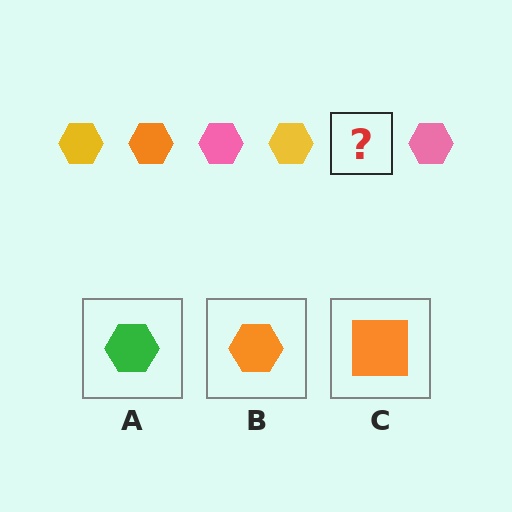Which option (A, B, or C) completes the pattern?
B.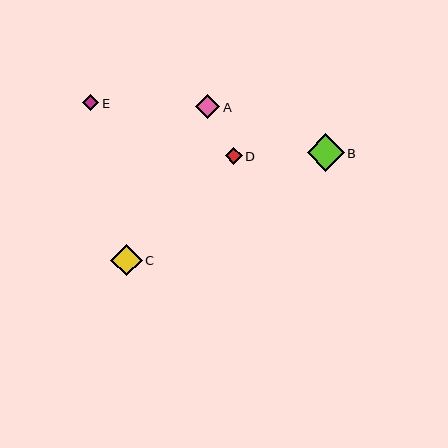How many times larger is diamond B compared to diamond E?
Diamond B is approximately 2.4 times the size of diamond E.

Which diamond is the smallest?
Diamond E is the smallest with a size of approximately 16 pixels.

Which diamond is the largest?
Diamond B is the largest with a size of approximately 37 pixels.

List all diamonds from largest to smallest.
From largest to smallest: B, C, A, D, E.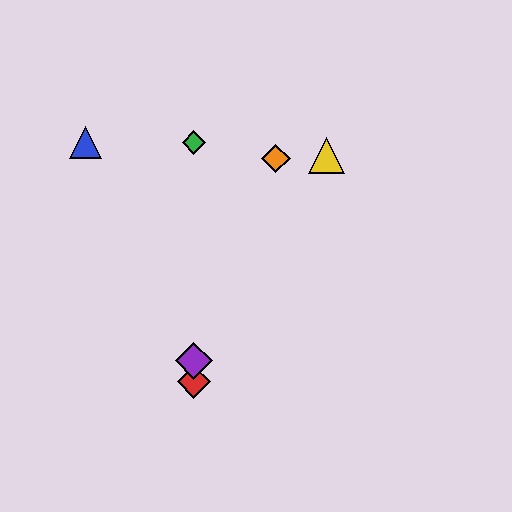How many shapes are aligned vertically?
3 shapes (the red diamond, the green diamond, the purple diamond) are aligned vertically.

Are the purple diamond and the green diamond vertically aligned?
Yes, both are at x≈194.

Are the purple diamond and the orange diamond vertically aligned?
No, the purple diamond is at x≈194 and the orange diamond is at x≈276.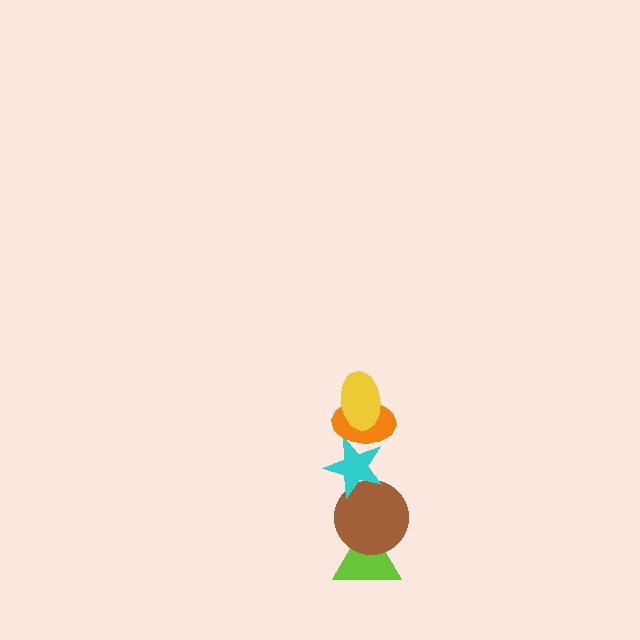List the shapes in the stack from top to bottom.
From top to bottom: the yellow ellipse, the orange ellipse, the cyan star, the brown circle, the lime triangle.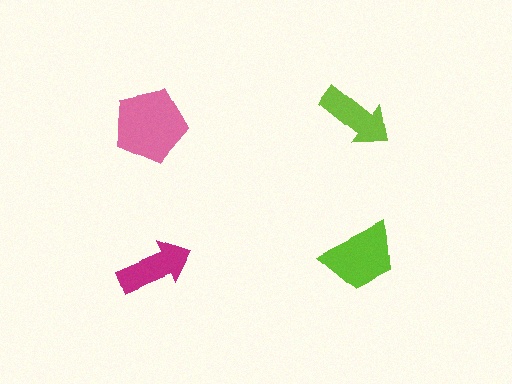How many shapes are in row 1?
2 shapes.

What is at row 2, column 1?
A magenta arrow.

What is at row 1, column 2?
A lime arrow.